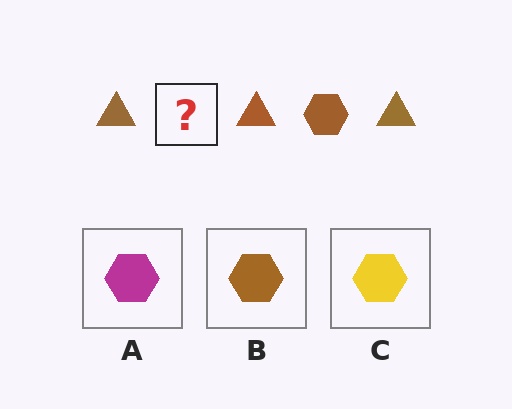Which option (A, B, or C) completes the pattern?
B.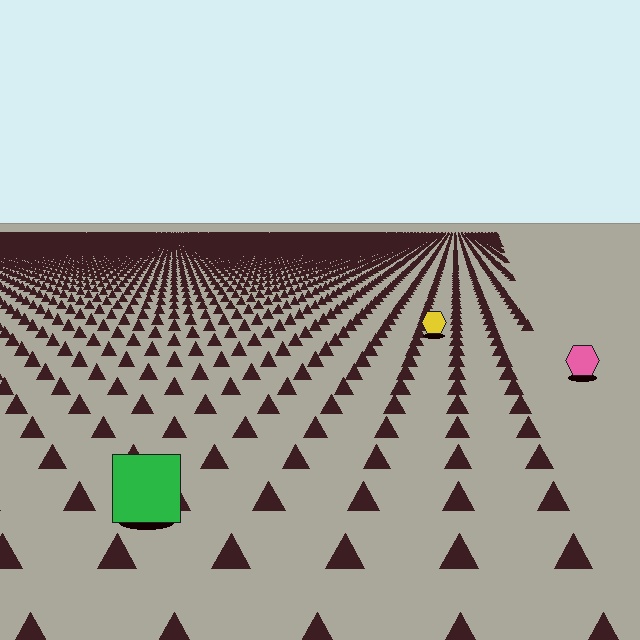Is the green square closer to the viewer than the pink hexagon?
Yes. The green square is closer — you can tell from the texture gradient: the ground texture is coarser near it.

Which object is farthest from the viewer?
The yellow hexagon is farthest from the viewer. It appears smaller and the ground texture around it is denser.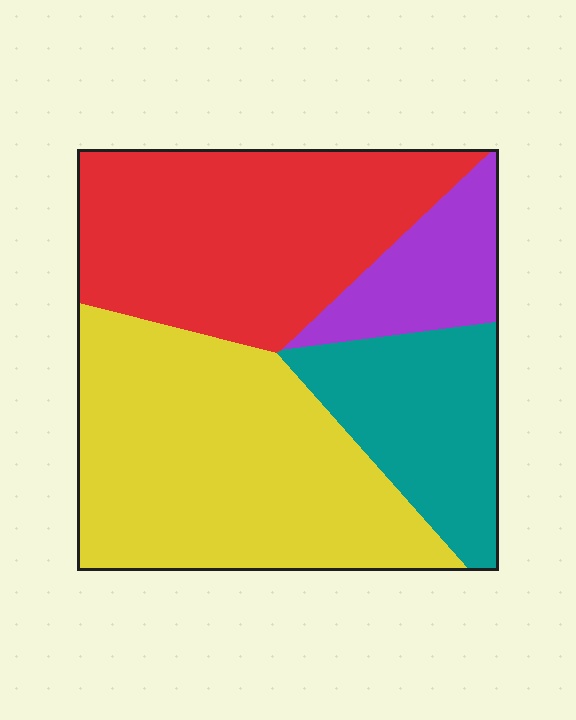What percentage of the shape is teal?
Teal covers 17% of the shape.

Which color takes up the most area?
Yellow, at roughly 40%.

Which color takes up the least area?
Purple, at roughly 10%.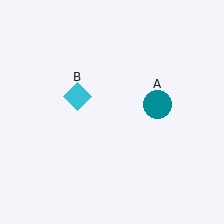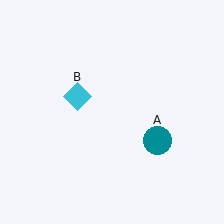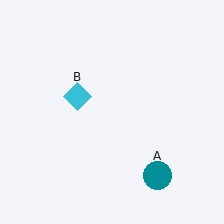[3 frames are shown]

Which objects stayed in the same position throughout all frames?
Cyan diamond (object B) remained stationary.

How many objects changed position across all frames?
1 object changed position: teal circle (object A).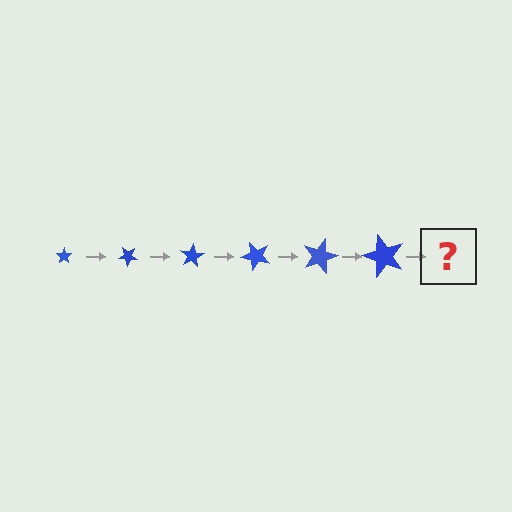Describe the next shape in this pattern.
It should be a star, larger than the previous one and rotated 240 degrees from the start.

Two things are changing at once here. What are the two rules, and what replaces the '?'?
The two rules are that the star grows larger each step and it rotates 40 degrees each step. The '?' should be a star, larger than the previous one and rotated 240 degrees from the start.